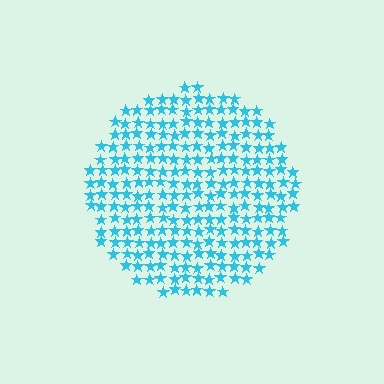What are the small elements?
The small elements are stars.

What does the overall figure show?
The overall figure shows a circle.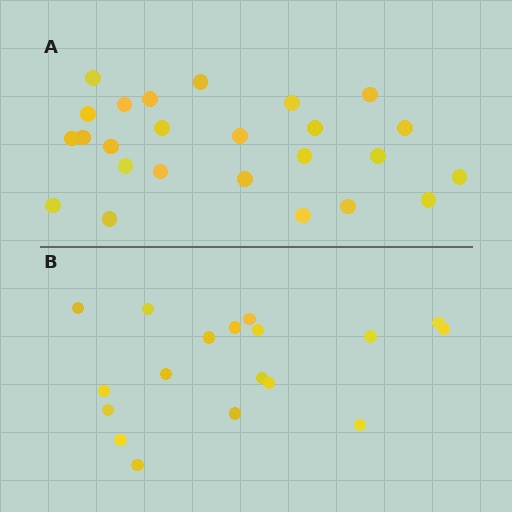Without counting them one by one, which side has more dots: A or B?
Region A (the top region) has more dots.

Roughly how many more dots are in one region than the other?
Region A has roughly 8 or so more dots than region B.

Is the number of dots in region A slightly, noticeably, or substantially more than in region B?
Region A has noticeably more, but not dramatically so. The ratio is roughly 1.4 to 1.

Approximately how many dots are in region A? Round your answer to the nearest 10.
About 20 dots. (The exact count is 25, which rounds to 20.)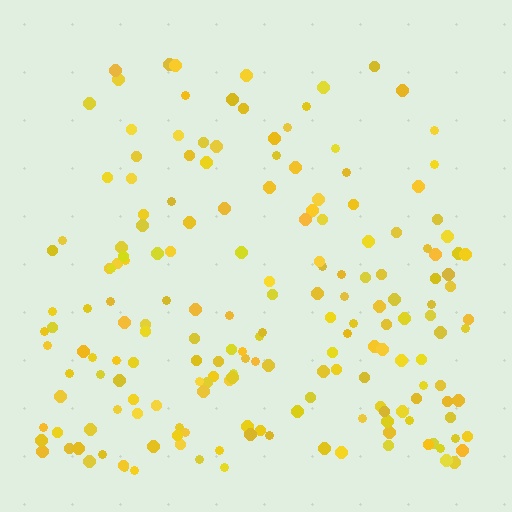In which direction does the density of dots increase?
From top to bottom, with the bottom side densest.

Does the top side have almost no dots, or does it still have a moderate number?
Still a moderate number, just noticeably fewer than the bottom.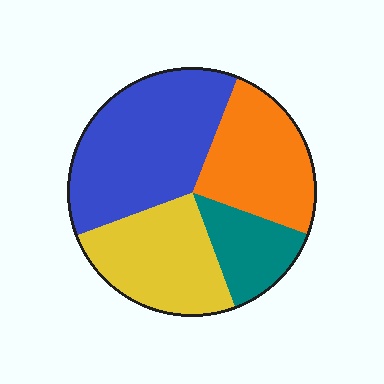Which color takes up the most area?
Blue, at roughly 35%.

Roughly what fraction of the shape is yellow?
Yellow takes up about one quarter (1/4) of the shape.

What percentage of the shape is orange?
Orange covers around 25% of the shape.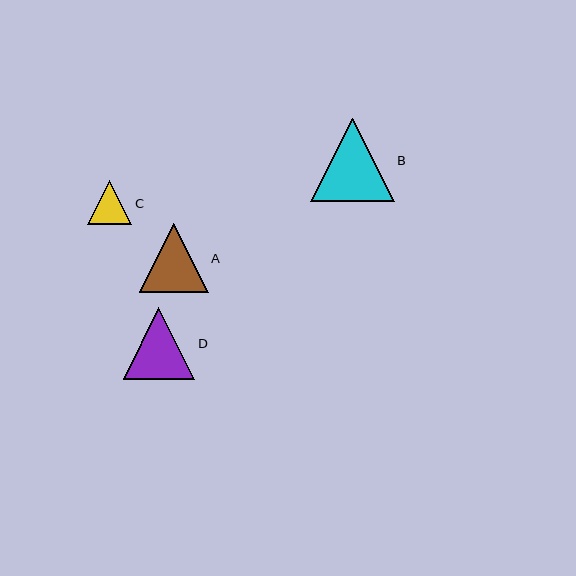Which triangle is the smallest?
Triangle C is the smallest with a size of approximately 44 pixels.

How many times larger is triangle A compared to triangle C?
Triangle A is approximately 1.6 times the size of triangle C.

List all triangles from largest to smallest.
From largest to smallest: B, D, A, C.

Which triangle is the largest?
Triangle B is the largest with a size of approximately 84 pixels.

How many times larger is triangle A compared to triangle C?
Triangle A is approximately 1.6 times the size of triangle C.